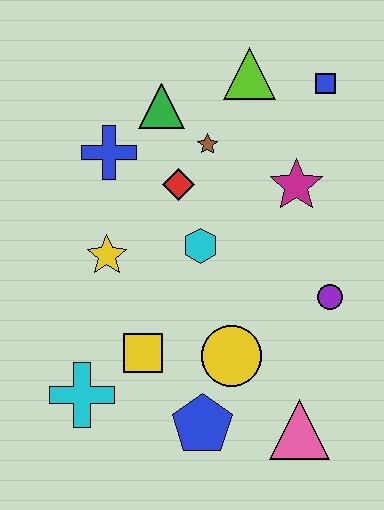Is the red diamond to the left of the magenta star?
Yes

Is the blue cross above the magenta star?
Yes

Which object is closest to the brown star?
The red diamond is closest to the brown star.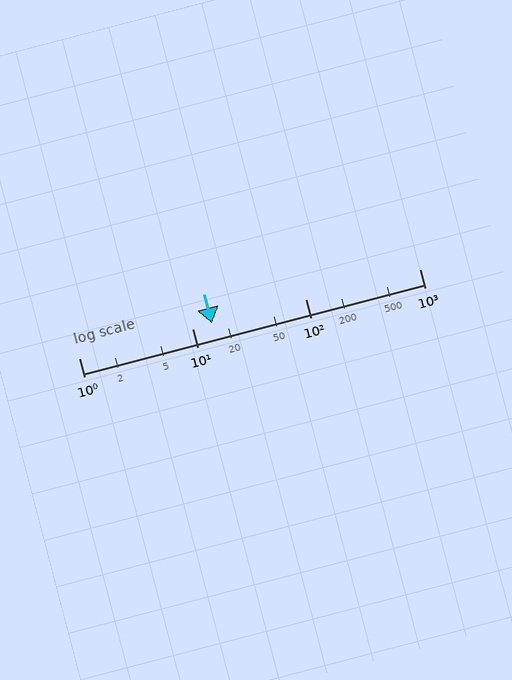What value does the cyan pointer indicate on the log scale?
The pointer indicates approximately 15.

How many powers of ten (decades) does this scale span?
The scale spans 3 decades, from 1 to 1000.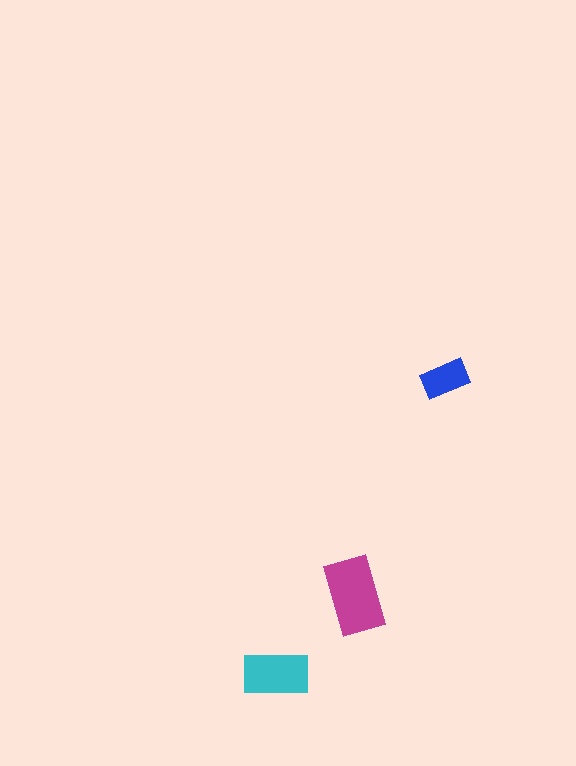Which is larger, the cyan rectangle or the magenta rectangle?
The magenta one.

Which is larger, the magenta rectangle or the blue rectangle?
The magenta one.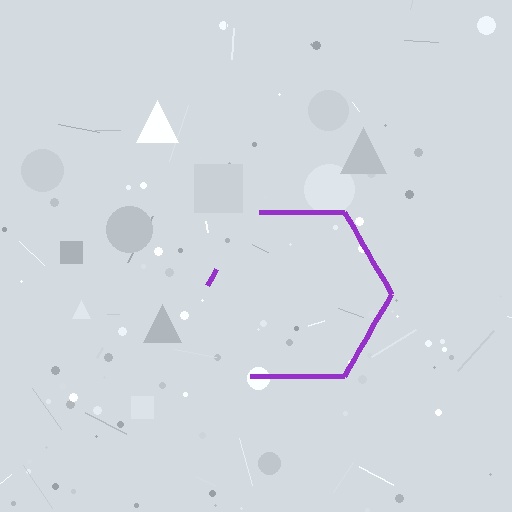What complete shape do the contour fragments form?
The contour fragments form a hexagon.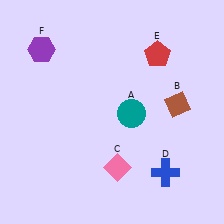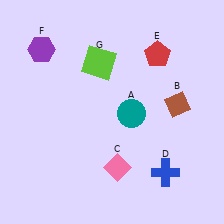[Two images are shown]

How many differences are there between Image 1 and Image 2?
There is 1 difference between the two images.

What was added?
A lime square (G) was added in Image 2.